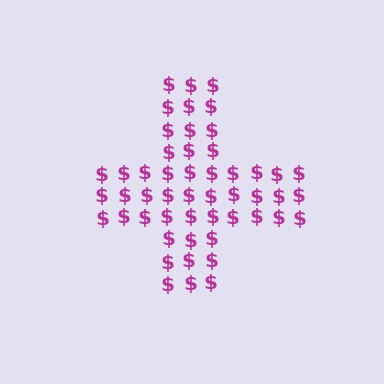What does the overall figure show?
The overall figure shows a cross.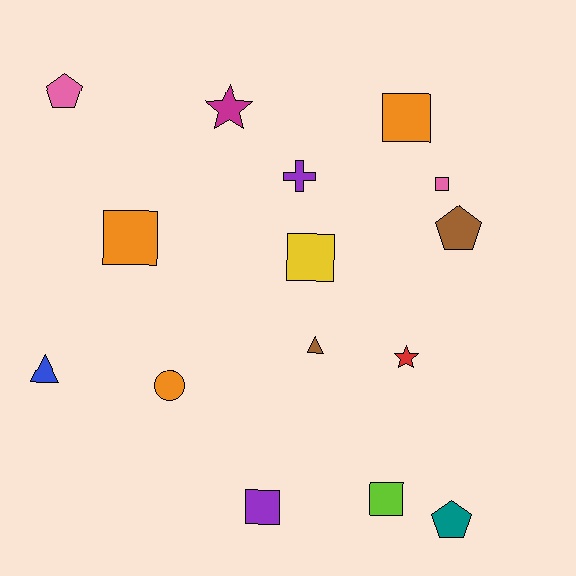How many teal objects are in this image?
There is 1 teal object.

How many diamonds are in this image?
There are no diamonds.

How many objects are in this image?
There are 15 objects.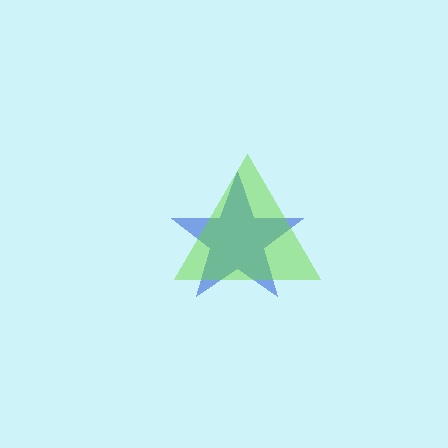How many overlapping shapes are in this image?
There are 2 overlapping shapes in the image.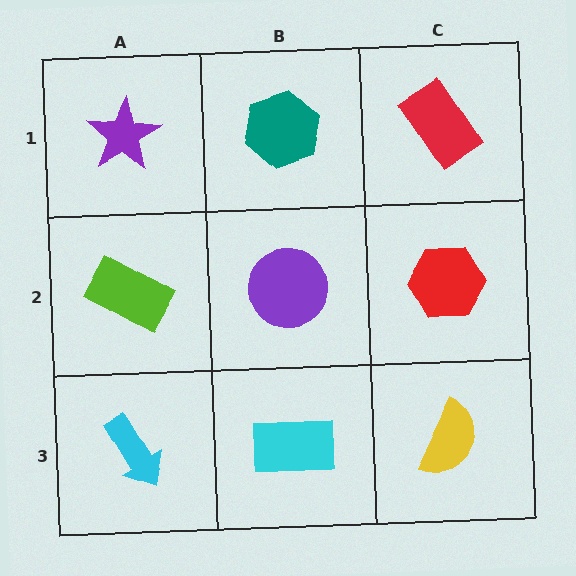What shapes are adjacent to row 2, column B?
A teal hexagon (row 1, column B), a cyan rectangle (row 3, column B), a lime rectangle (row 2, column A), a red hexagon (row 2, column C).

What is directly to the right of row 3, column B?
A yellow semicircle.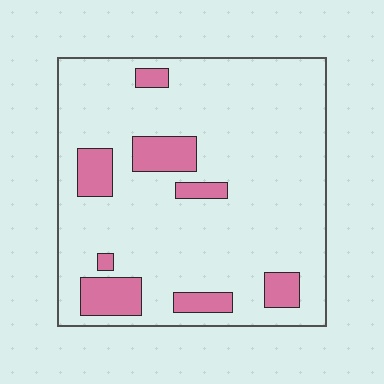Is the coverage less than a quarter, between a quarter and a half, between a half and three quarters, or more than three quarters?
Less than a quarter.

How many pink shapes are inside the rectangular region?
8.